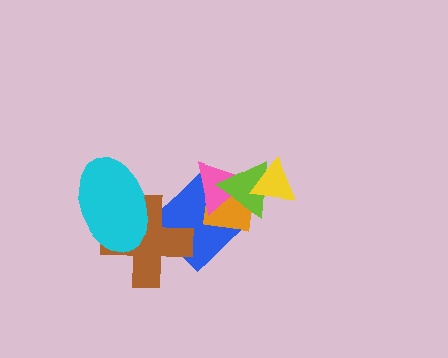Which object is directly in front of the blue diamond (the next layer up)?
The orange square is directly in front of the blue diamond.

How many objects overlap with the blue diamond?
5 objects overlap with the blue diamond.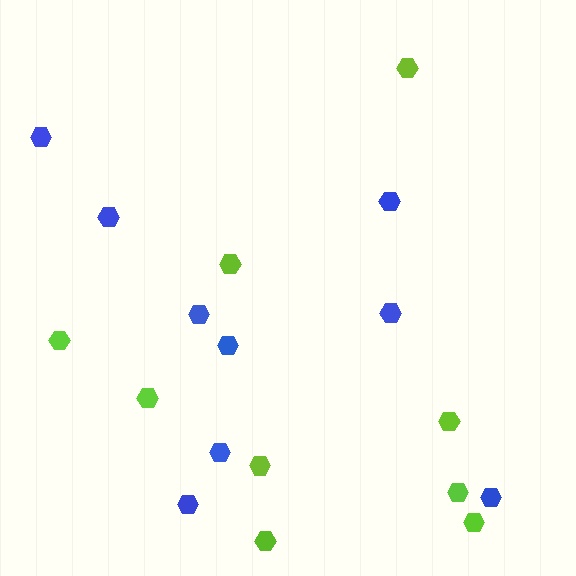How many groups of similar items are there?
There are 2 groups: one group of blue hexagons (9) and one group of lime hexagons (9).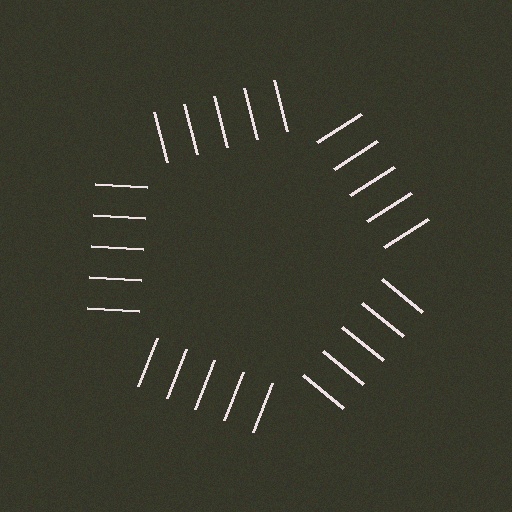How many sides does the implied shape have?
5 sides — the line-ends trace a pentagon.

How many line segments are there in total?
25 — 5 along each of the 5 edges.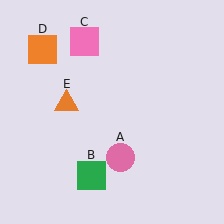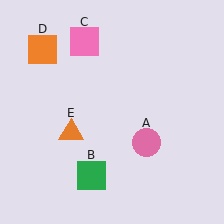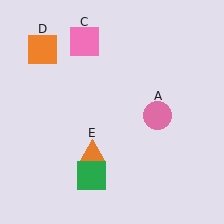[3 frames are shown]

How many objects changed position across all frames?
2 objects changed position: pink circle (object A), orange triangle (object E).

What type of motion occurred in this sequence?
The pink circle (object A), orange triangle (object E) rotated counterclockwise around the center of the scene.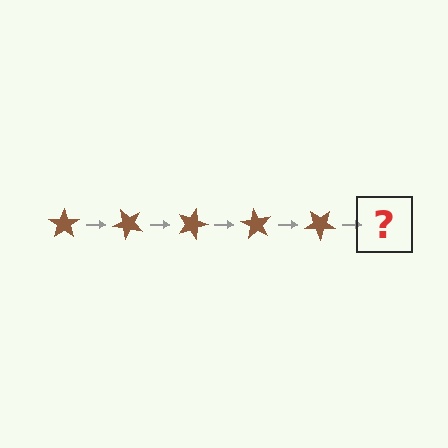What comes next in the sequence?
The next element should be a brown star rotated 225 degrees.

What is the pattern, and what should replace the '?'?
The pattern is that the star rotates 45 degrees each step. The '?' should be a brown star rotated 225 degrees.